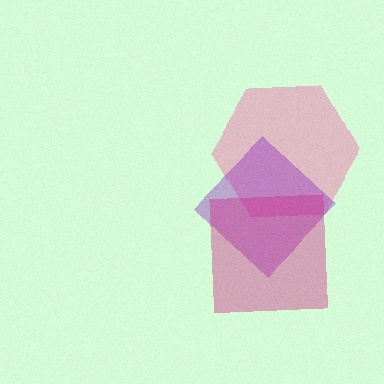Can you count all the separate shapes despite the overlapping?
Yes, there are 3 separate shapes.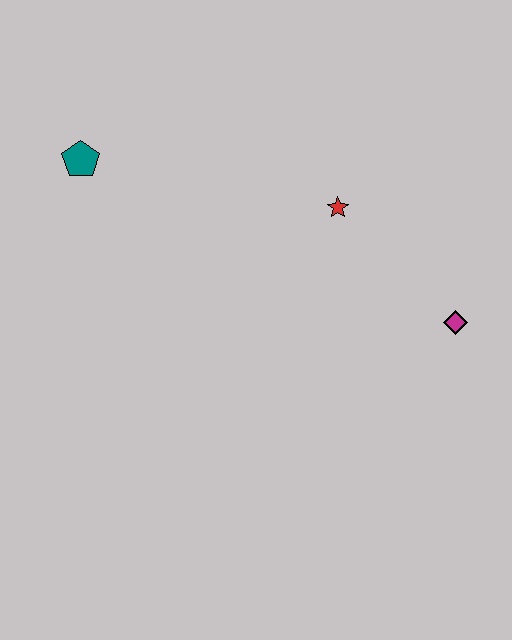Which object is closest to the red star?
The magenta diamond is closest to the red star.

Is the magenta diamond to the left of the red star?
No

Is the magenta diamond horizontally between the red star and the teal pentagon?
No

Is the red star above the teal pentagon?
No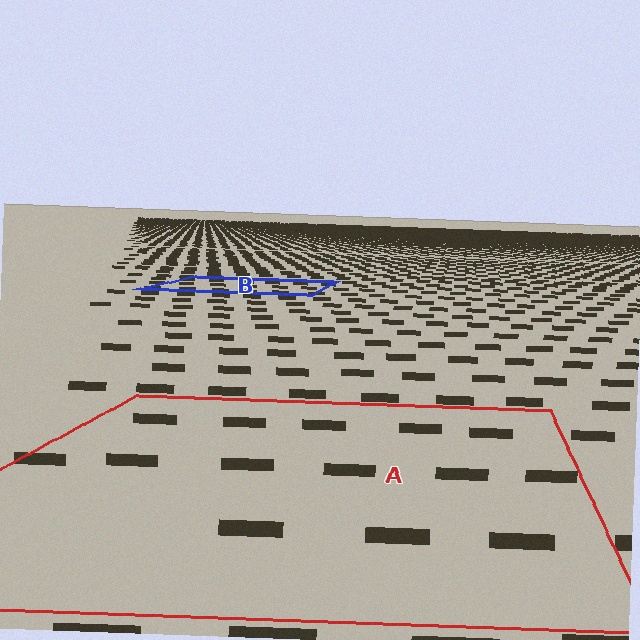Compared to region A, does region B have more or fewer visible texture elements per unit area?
Region B has more texture elements per unit area — they are packed more densely because it is farther away.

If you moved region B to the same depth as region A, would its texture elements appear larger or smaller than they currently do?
They would appear larger. At a closer depth, the same texture elements are projected at a bigger on-screen size.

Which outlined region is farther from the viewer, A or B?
Region B is farther from the viewer — the texture elements inside it appear smaller and more densely packed.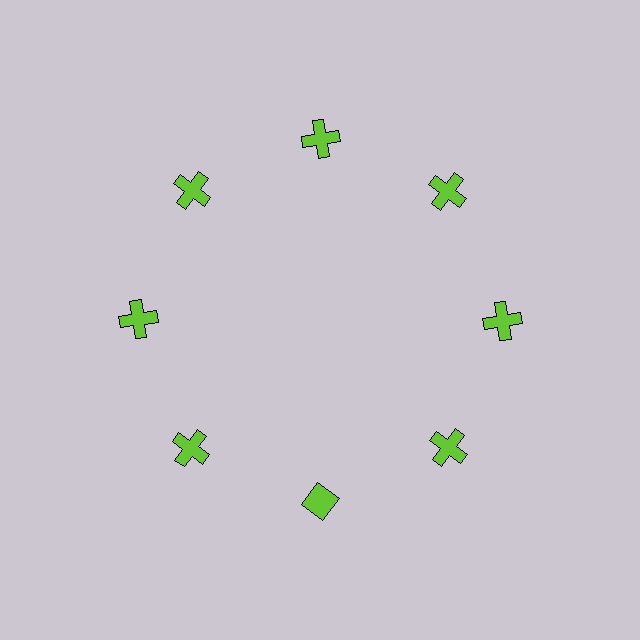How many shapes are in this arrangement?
There are 8 shapes arranged in a ring pattern.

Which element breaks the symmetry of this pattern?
The lime diamond at roughly the 6 o'clock position breaks the symmetry. All other shapes are lime crosses.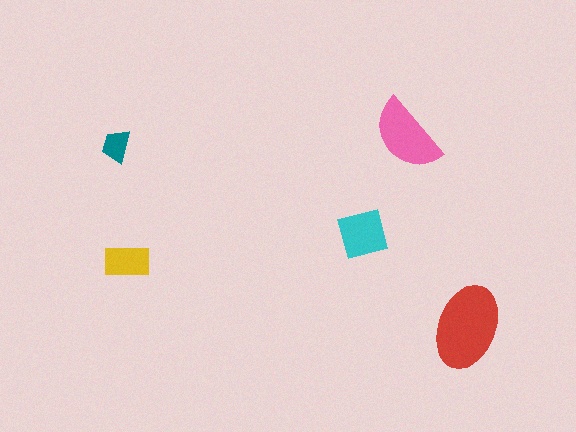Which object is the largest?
The red ellipse.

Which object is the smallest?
The teal trapezoid.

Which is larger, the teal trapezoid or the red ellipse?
The red ellipse.